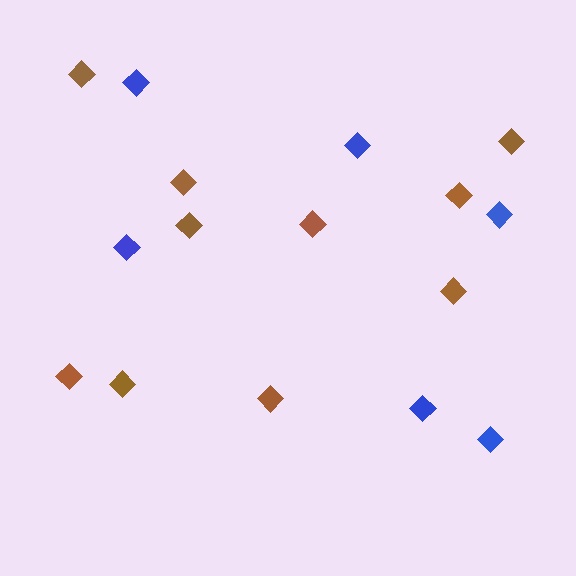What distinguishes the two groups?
There are 2 groups: one group of brown diamonds (10) and one group of blue diamonds (6).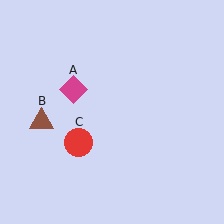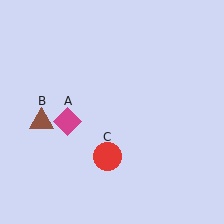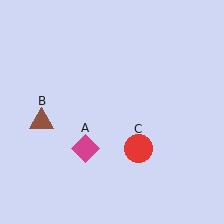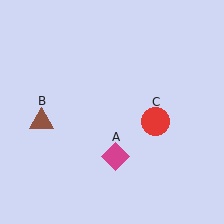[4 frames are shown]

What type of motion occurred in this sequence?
The magenta diamond (object A), red circle (object C) rotated counterclockwise around the center of the scene.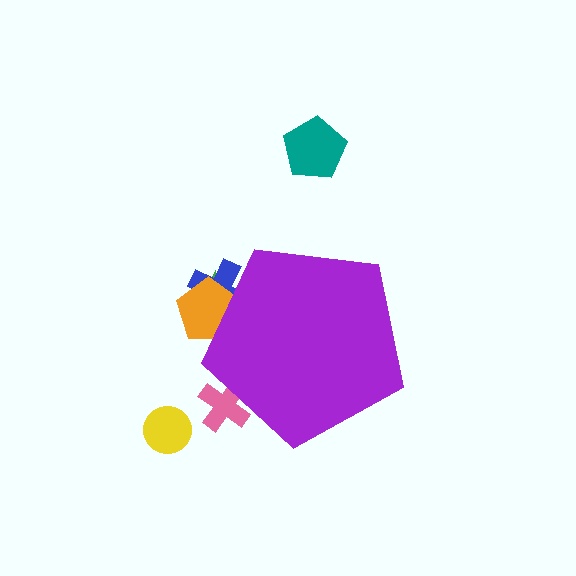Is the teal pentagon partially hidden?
No, the teal pentagon is fully visible.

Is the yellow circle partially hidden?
No, the yellow circle is fully visible.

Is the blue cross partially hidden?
Yes, the blue cross is partially hidden behind the purple pentagon.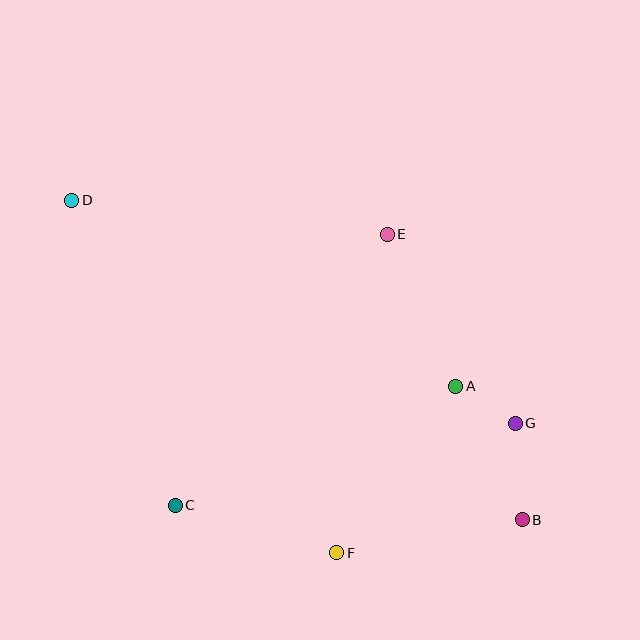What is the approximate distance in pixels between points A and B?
The distance between A and B is approximately 149 pixels.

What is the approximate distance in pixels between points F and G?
The distance between F and G is approximately 220 pixels.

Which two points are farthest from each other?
Points B and D are farthest from each other.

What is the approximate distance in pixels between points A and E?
The distance between A and E is approximately 167 pixels.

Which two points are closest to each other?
Points A and G are closest to each other.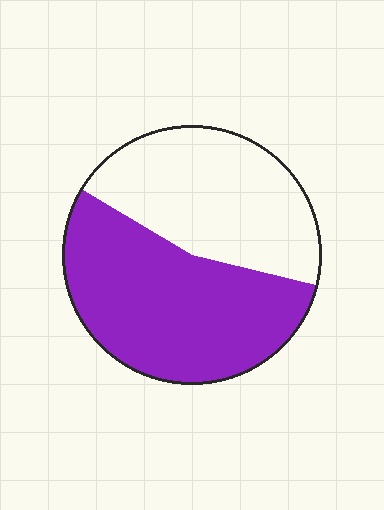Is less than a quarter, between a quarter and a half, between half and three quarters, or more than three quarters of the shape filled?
Between half and three quarters.